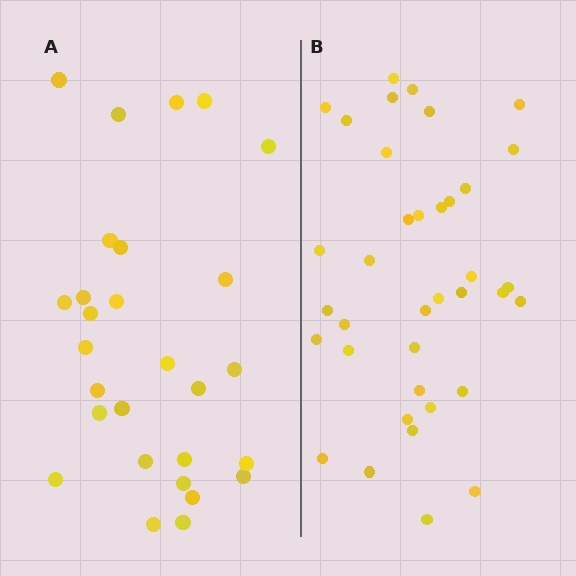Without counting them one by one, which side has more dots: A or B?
Region B (the right region) has more dots.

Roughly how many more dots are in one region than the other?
Region B has roughly 8 or so more dots than region A.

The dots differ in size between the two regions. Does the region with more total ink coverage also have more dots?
No. Region A has more total ink coverage because its dots are larger, but region B actually contains more individual dots. Total area can be misleading — the number of items is what matters here.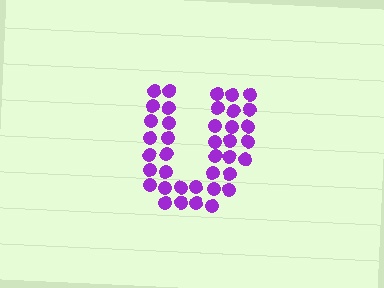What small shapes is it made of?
It is made of small circles.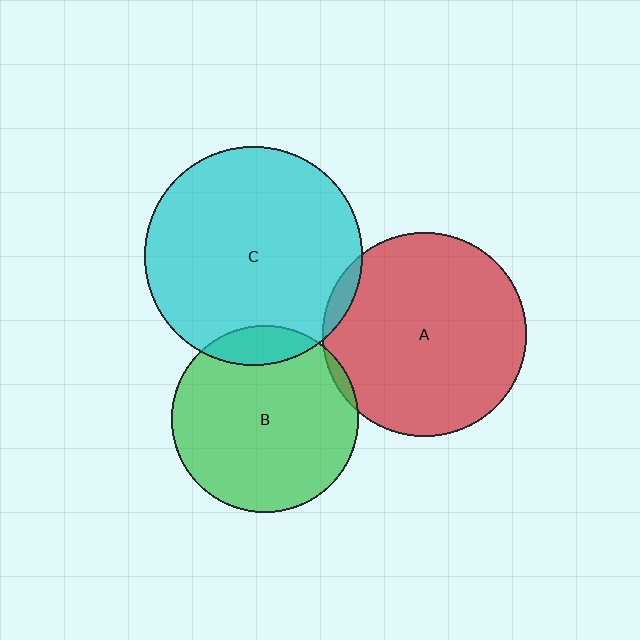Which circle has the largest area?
Circle C (cyan).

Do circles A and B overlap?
Yes.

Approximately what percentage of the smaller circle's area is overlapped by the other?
Approximately 5%.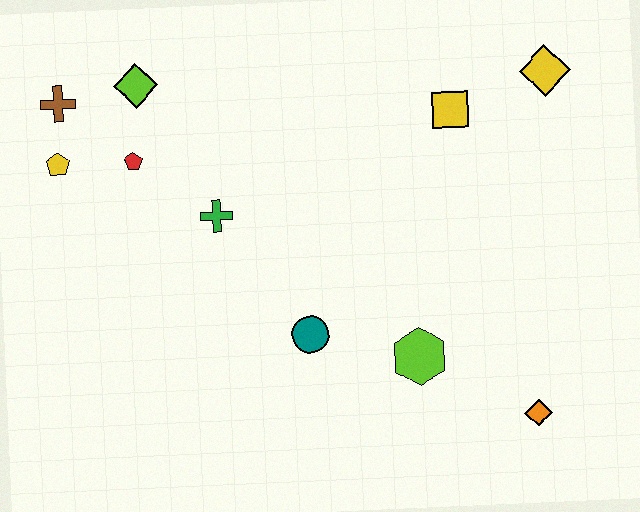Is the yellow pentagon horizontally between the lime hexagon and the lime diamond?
No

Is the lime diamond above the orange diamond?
Yes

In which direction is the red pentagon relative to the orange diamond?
The red pentagon is to the left of the orange diamond.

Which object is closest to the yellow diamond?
The yellow square is closest to the yellow diamond.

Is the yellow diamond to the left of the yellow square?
No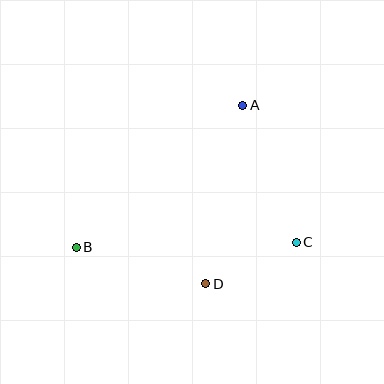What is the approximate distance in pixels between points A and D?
The distance between A and D is approximately 182 pixels.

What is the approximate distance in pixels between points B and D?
The distance between B and D is approximately 135 pixels.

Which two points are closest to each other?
Points C and D are closest to each other.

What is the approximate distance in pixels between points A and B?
The distance between A and B is approximately 219 pixels.